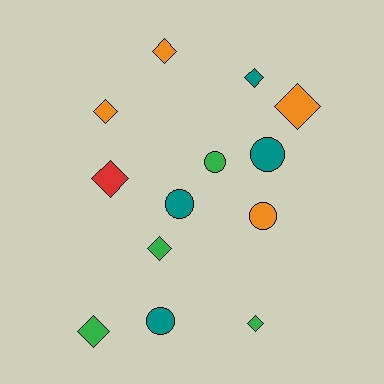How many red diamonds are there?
There is 1 red diamond.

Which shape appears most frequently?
Diamond, with 8 objects.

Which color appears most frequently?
Green, with 4 objects.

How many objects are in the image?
There are 13 objects.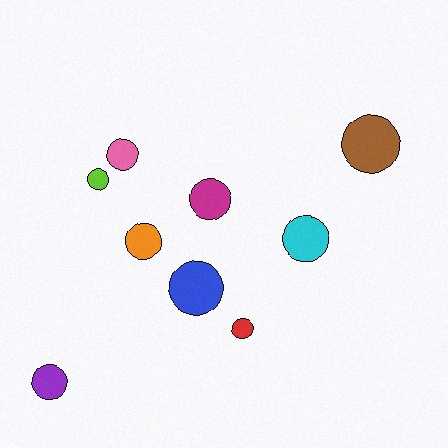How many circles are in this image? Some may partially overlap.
There are 9 circles.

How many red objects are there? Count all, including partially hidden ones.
There is 1 red object.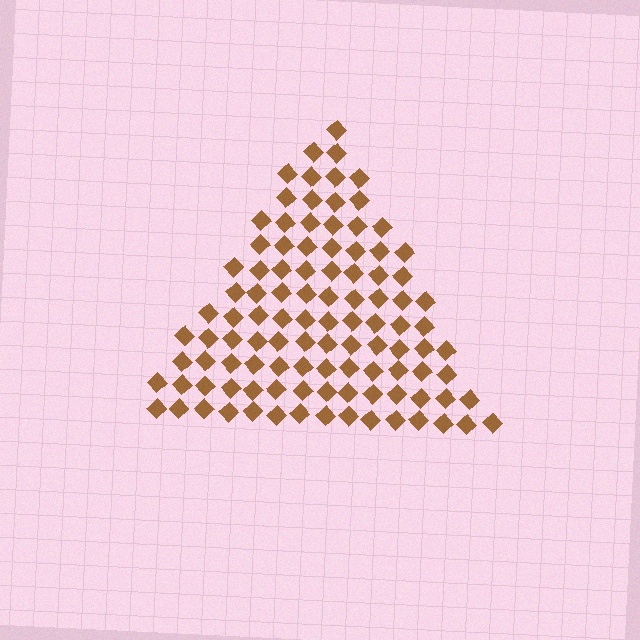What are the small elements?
The small elements are diamonds.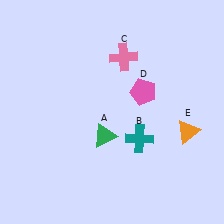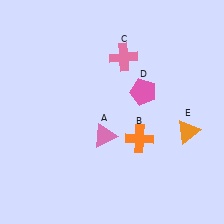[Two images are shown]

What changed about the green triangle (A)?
In Image 1, A is green. In Image 2, it changed to pink.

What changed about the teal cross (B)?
In Image 1, B is teal. In Image 2, it changed to orange.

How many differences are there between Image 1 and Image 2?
There are 2 differences between the two images.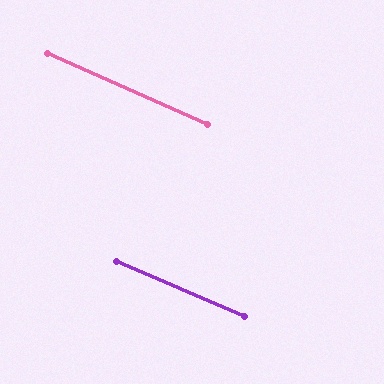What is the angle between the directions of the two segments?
Approximately 0 degrees.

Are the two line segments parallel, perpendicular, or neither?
Parallel — their directions differ by only 0.5°.